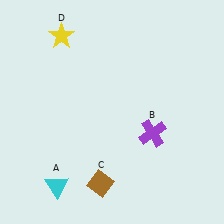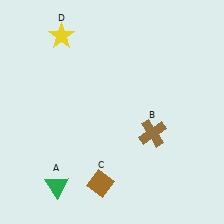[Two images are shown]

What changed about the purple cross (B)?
In Image 1, B is purple. In Image 2, it changed to brown.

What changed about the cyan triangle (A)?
In Image 1, A is cyan. In Image 2, it changed to green.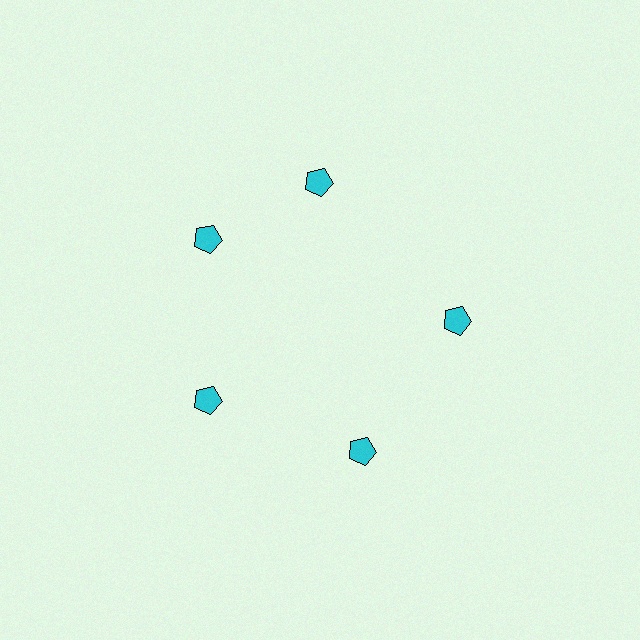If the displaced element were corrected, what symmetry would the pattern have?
It would have 5-fold rotational symmetry — the pattern would map onto itself every 72 degrees.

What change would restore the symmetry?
The symmetry would be restored by rotating it back into even spacing with its neighbors so that all 5 pentagons sit at equal angles and equal distance from the center.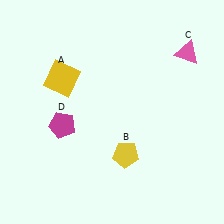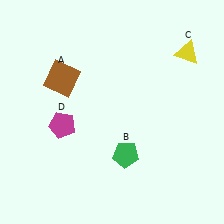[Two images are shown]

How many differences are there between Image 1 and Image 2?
There are 3 differences between the two images.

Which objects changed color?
A changed from yellow to brown. B changed from yellow to green. C changed from pink to yellow.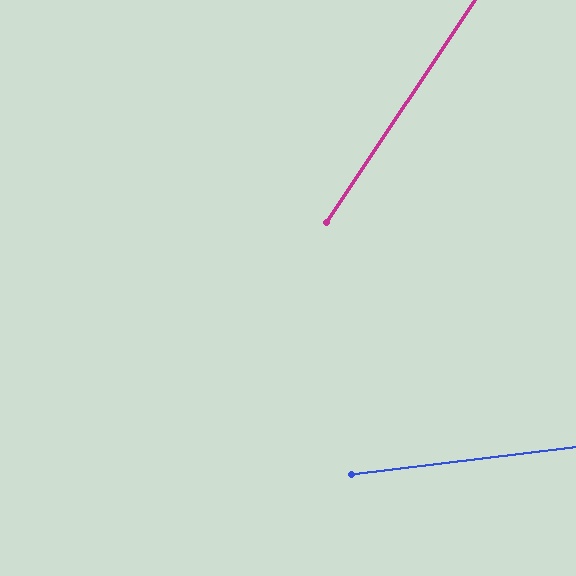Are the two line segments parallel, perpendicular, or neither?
Neither parallel nor perpendicular — they differ by about 49°.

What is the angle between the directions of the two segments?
Approximately 49 degrees.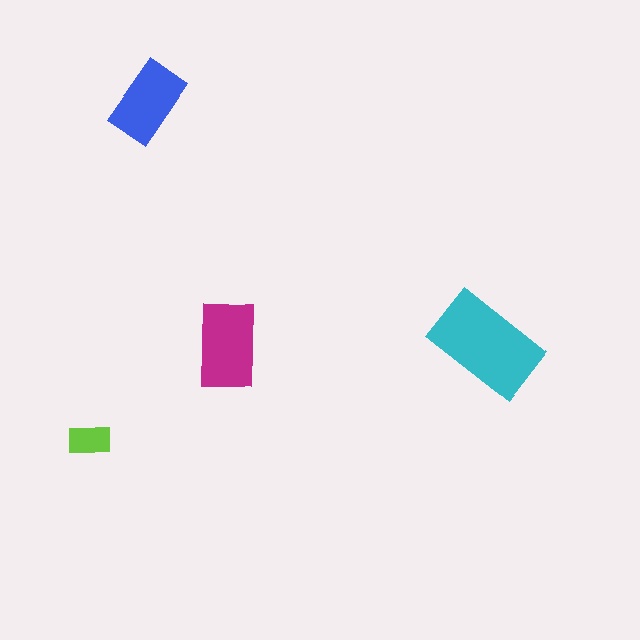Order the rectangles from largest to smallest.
the cyan one, the magenta one, the blue one, the lime one.